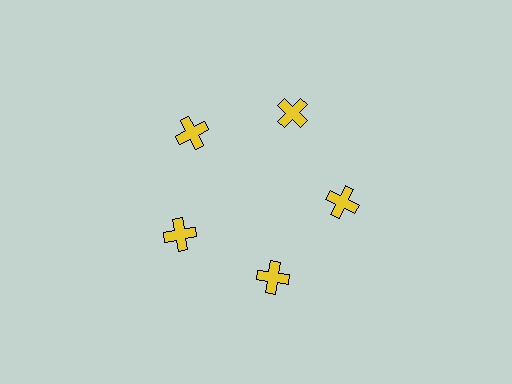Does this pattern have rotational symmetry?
Yes, this pattern has 5-fold rotational symmetry. It looks the same after rotating 72 degrees around the center.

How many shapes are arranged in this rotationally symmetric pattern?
There are 5 shapes, arranged in 5 groups of 1.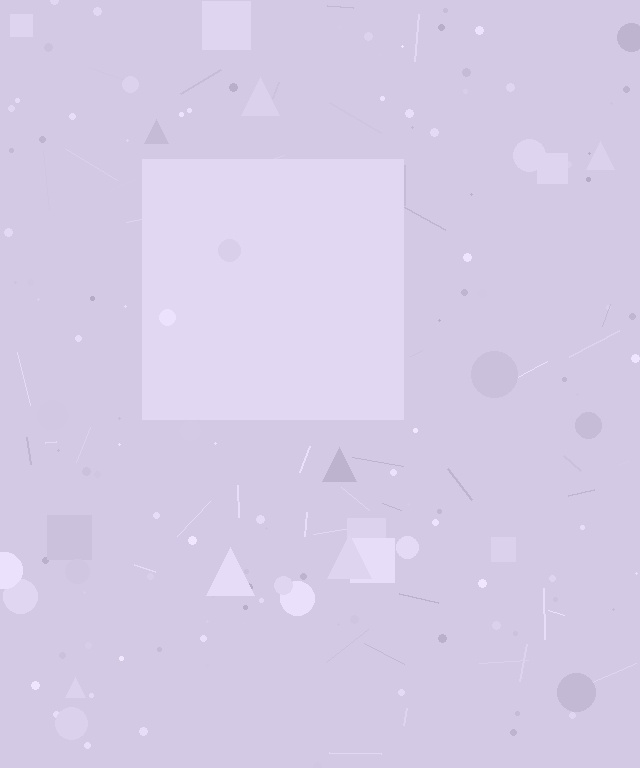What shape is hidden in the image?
A square is hidden in the image.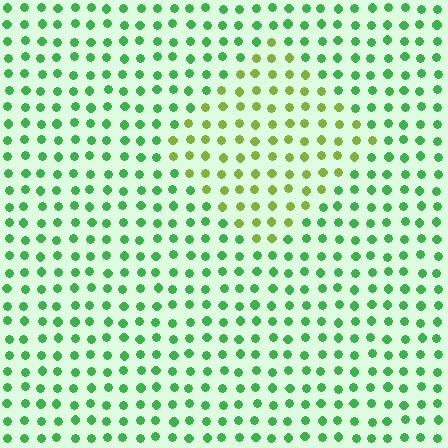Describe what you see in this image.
The image is filled with small green elements in a uniform arrangement. A diamond-shaped region is visible where the elements are tinted to a slightly different hue, forming a subtle color boundary.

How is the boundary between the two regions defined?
The boundary is defined purely by a slight shift in hue (about 43 degrees). Spacing, size, and orientation are identical on both sides.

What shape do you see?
I see a diamond.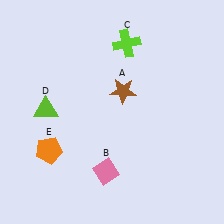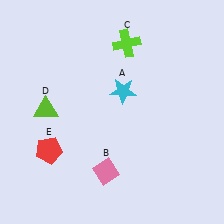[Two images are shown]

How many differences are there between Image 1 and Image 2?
There are 2 differences between the two images.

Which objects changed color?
A changed from brown to cyan. E changed from orange to red.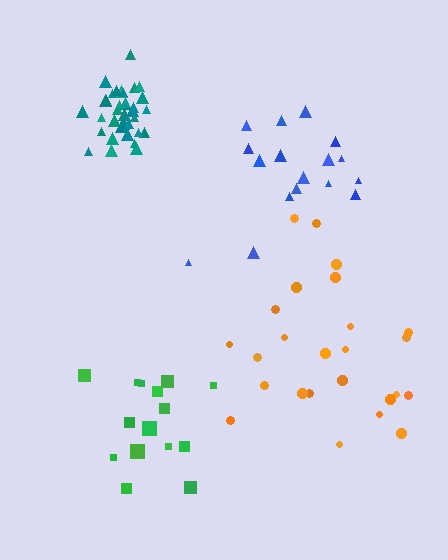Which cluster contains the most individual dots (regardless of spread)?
Teal (35).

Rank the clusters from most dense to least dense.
teal, blue, green, orange.